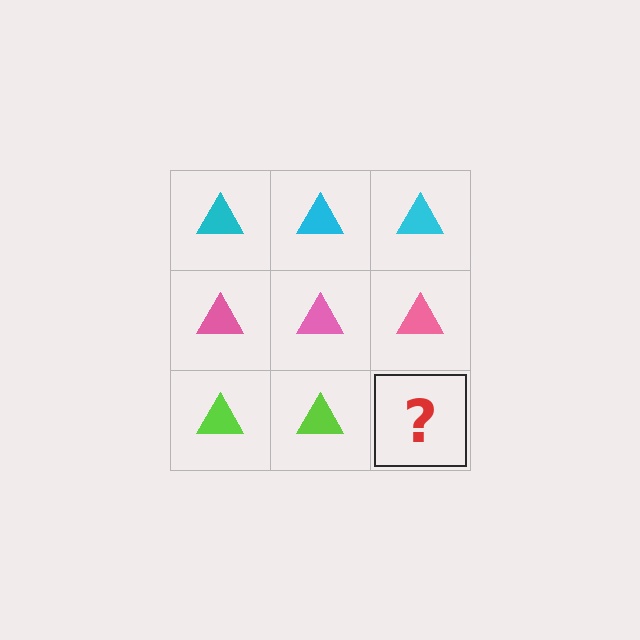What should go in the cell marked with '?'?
The missing cell should contain a lime triangle.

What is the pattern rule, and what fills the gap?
The rule is that each row has a consistent color. The gap should be filled with a lime triangle.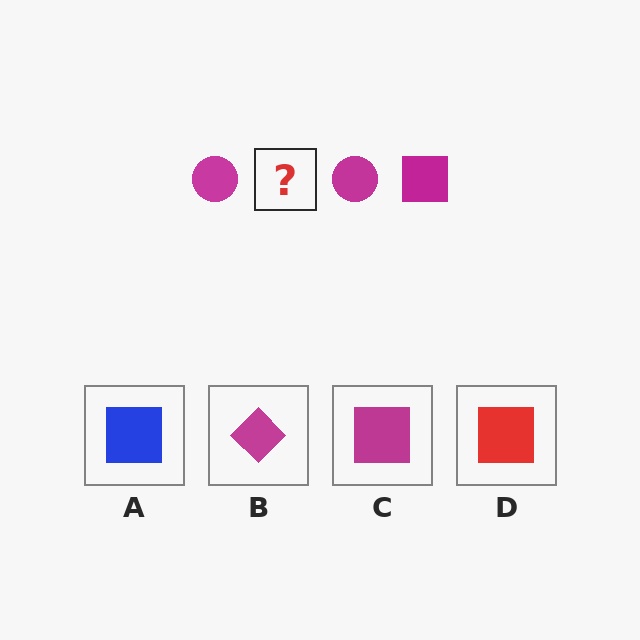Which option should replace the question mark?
Option C.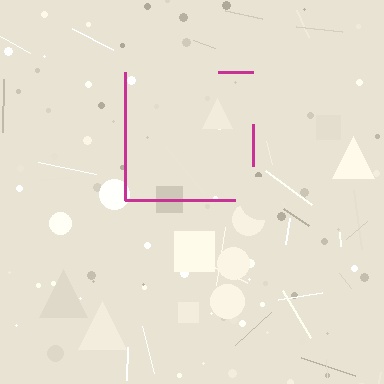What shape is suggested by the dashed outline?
The dashed outline suggests a square.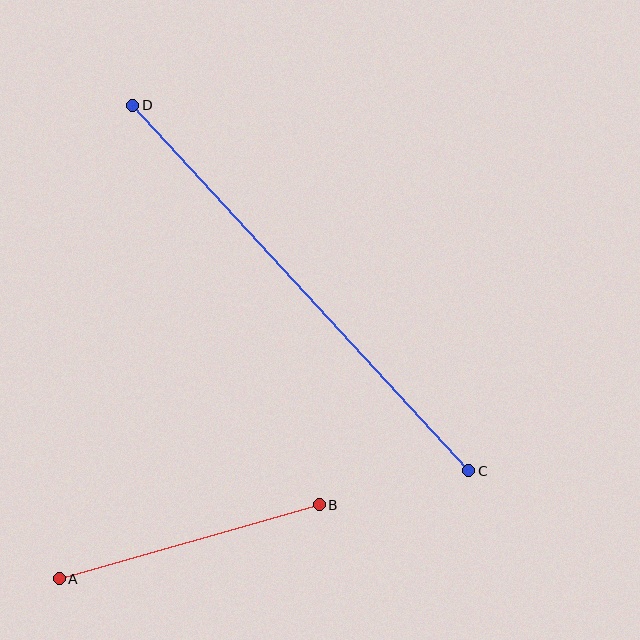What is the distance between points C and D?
The distance is approximately 497 pixels.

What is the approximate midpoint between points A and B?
The midpoint is at approximately (189, 542) pixels.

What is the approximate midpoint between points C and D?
The midpoint is at approximately (301, 288) pixels.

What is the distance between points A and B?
The distance is approximately 271 pixels.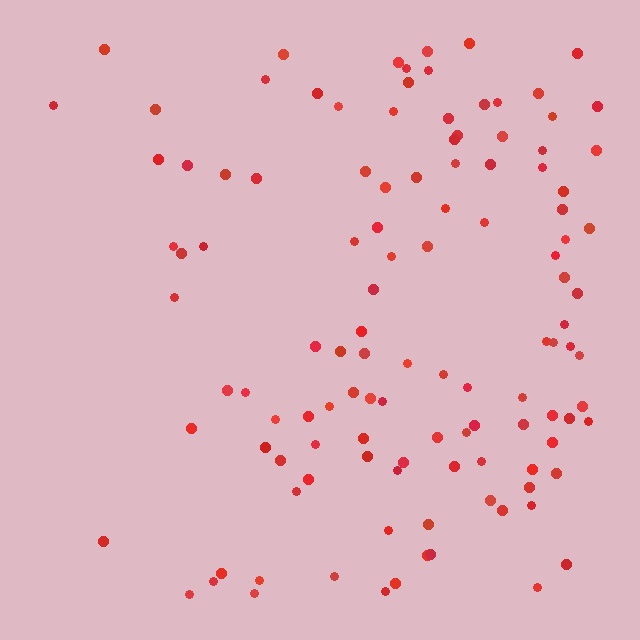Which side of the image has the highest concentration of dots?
The right.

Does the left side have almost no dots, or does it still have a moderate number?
Still a moderate number, just noticeably fewer than the right.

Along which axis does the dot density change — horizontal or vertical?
Horizontal.